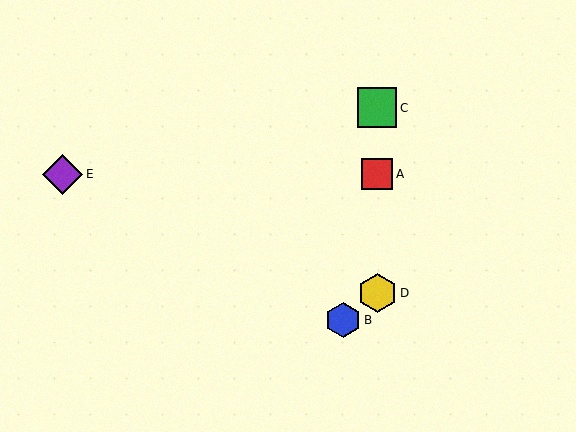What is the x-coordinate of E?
Object E is at x≈63.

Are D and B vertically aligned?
No, D is at x≈377 and B is at x≈343.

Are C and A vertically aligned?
Yes, both are at x≈377.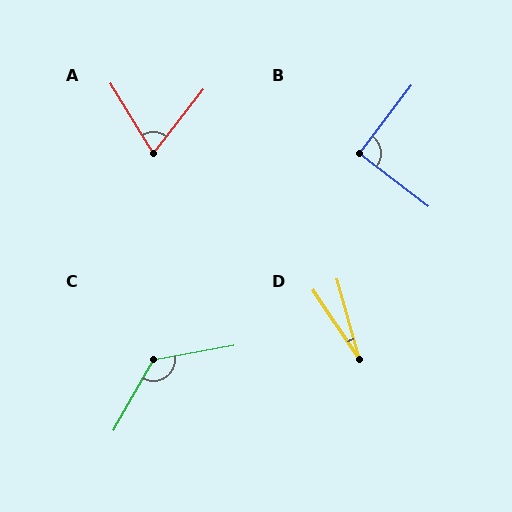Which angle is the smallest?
D, at approximately 18 degrees.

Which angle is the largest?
C, at approximately 129 degrees.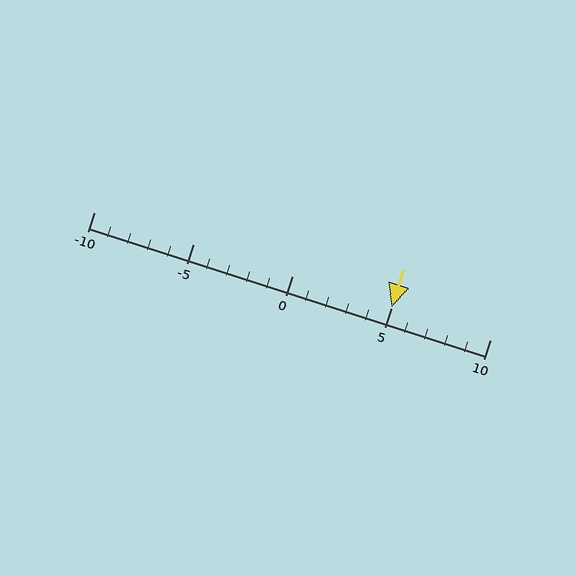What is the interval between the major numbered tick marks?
The major tick marks are spaced 5 units apart.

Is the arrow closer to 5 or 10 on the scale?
The arrow is closer to 5.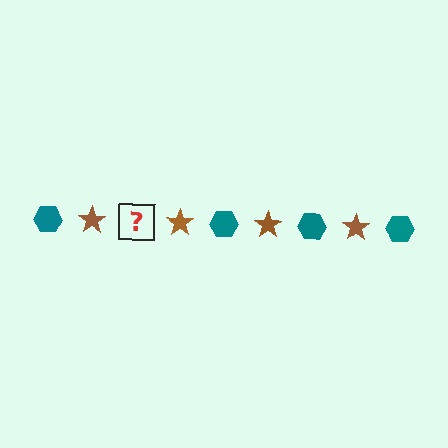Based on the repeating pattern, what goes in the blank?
The blank should be a teal hexagon.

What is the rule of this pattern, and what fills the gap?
The rule is that the pattern alternates between teal hexagon and brown star. The gap should be filled with a teal hexagon.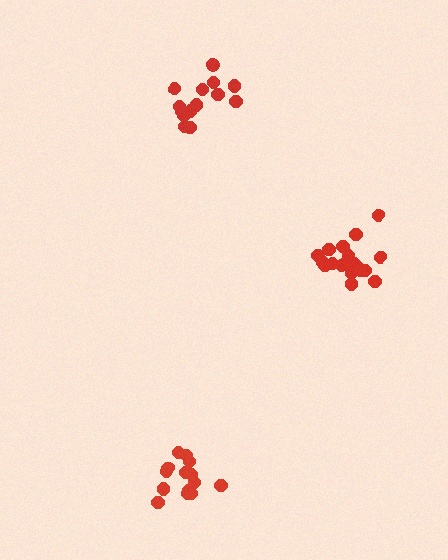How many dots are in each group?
Group 1: 15 dots, Group 2: 19 dots, Group 3: 14 dots (48 total).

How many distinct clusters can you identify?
There are 3 distinct clusters.